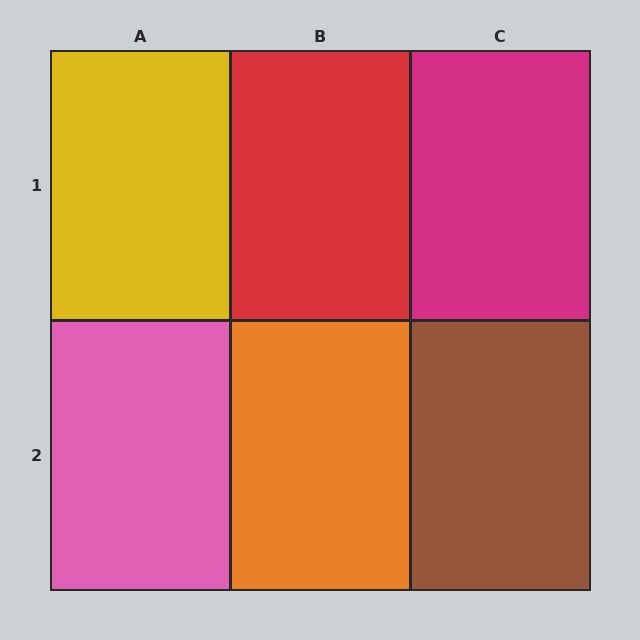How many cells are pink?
1 cell is pink.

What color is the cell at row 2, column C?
Brown.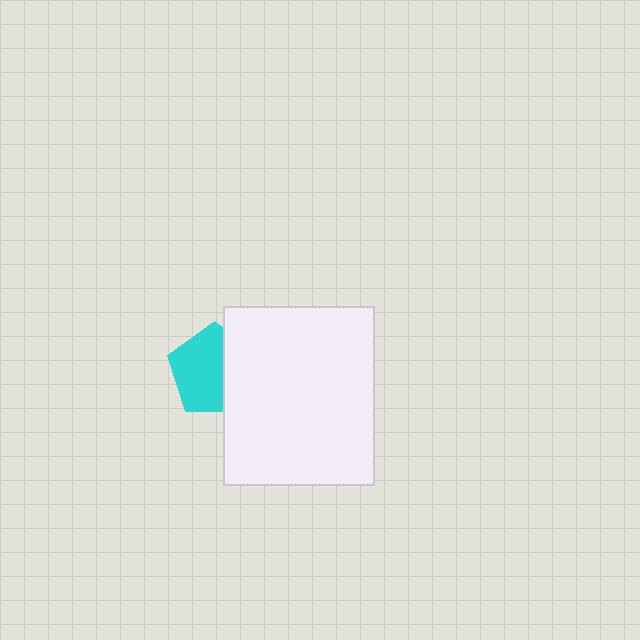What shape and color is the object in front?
The object in front is a white rectangle.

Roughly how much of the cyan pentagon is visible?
About half of it is visible (roughly 62%).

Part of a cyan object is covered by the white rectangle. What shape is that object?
It is a pentagon.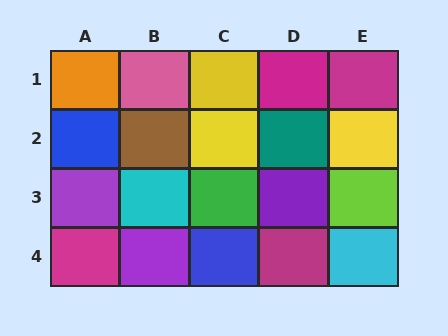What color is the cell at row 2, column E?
Yellow.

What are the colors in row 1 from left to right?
Orange, pink, yellow, magenta, magenta.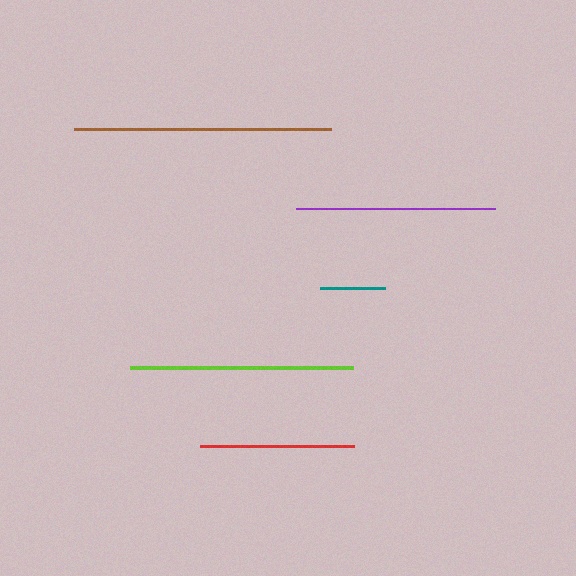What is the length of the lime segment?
The lime segment is approximately 223 pixels long.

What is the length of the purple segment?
The purple segment is approximately 198 pixels long.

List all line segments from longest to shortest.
From longest to shortest: brown, lime, purple, red, teal.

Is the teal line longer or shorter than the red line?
The red line is longer than the teal line.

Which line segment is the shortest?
The teal line is the shortest at approximately 65 pixels.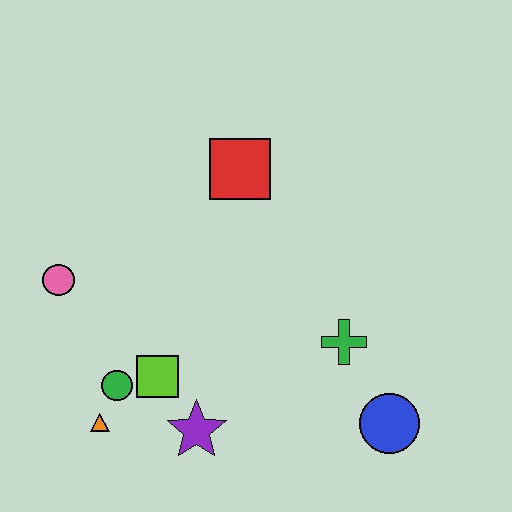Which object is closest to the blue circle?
The green cross is closest to the blue circle.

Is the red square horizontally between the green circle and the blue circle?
Yes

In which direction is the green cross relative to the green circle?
The green cross is to the right of the green circle.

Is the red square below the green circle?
No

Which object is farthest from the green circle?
The blue circle is farthest from the green circle.